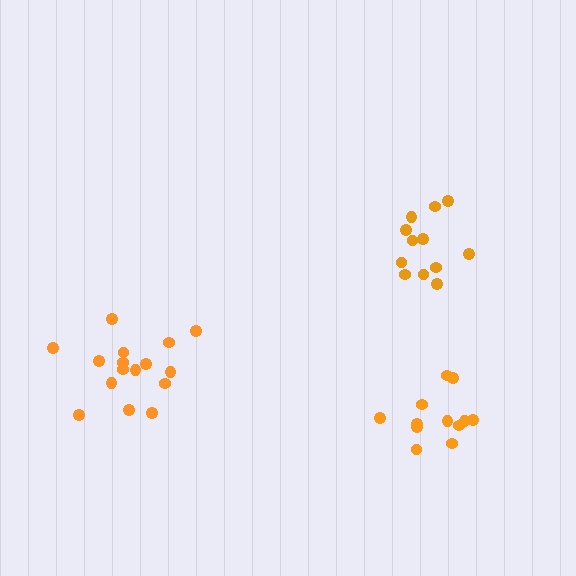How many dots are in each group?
Group 1: 12 dots, Group 2: 16 dots, Group 3: 12 dots (40 total).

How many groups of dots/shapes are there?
There are 3 groups.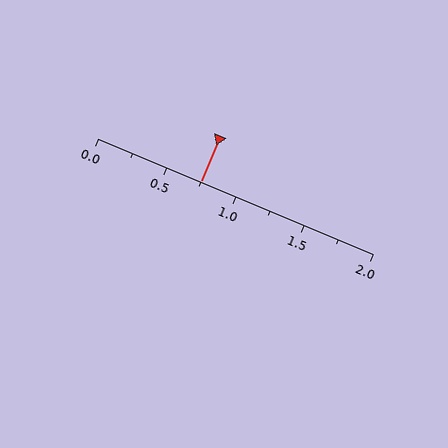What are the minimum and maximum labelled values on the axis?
The axis runs from 0.0 to 2.0.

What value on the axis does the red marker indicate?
The marker indicates approximately 0.75.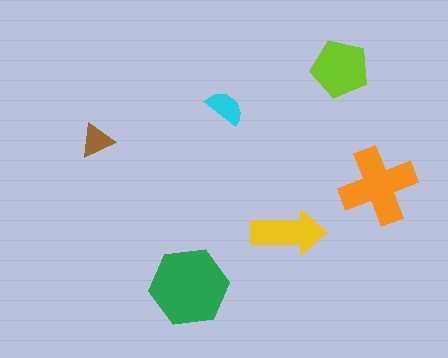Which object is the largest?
The green hexagon.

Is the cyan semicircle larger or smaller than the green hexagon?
Smaller.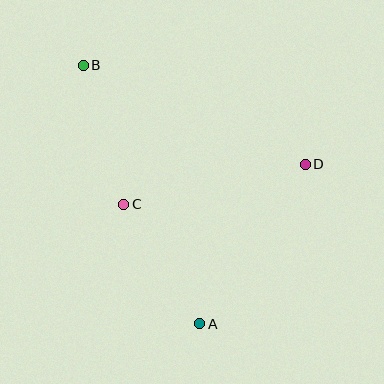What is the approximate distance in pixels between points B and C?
The distance between B and C is approximately 145 pixels.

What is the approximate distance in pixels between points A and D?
The distance between A and D is approximately 191 pixels.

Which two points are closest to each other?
Points A and C are closest to each other.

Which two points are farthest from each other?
Points A and B are farthest from each other.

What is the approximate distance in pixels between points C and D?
The distance between C and D is approximately 186 pixels.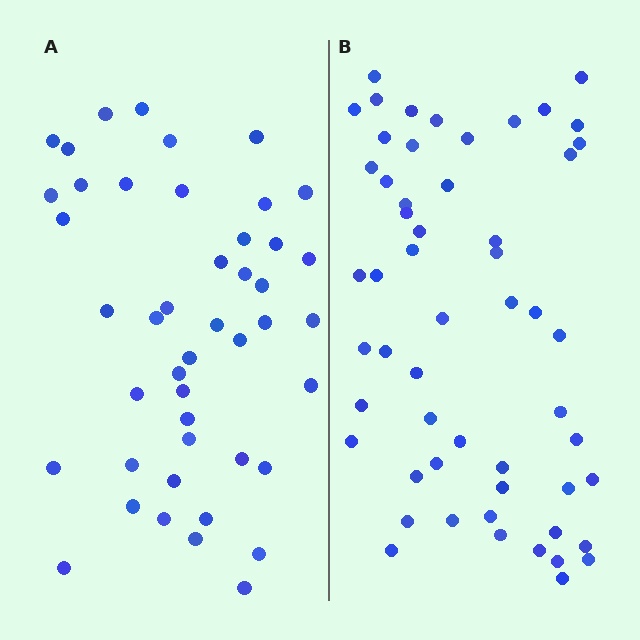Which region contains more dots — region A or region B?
Region B (the right region) has more dots.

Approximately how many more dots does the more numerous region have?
Region B has roughly 10 or so more dots than region A.